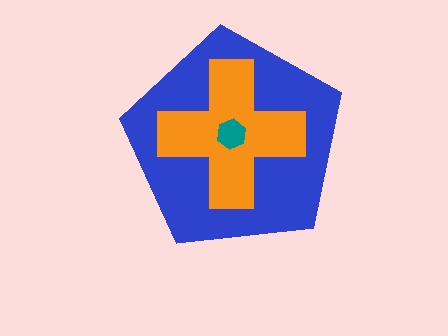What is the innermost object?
The teal hexagon.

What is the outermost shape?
The blue pentagon.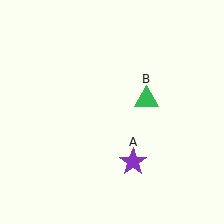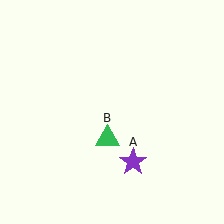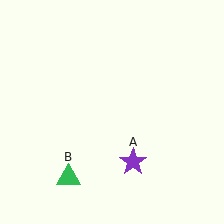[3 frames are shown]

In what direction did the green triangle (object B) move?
The green triangle (object B) moved down and to the left.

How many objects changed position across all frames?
1 object changed position: green triangle (object B).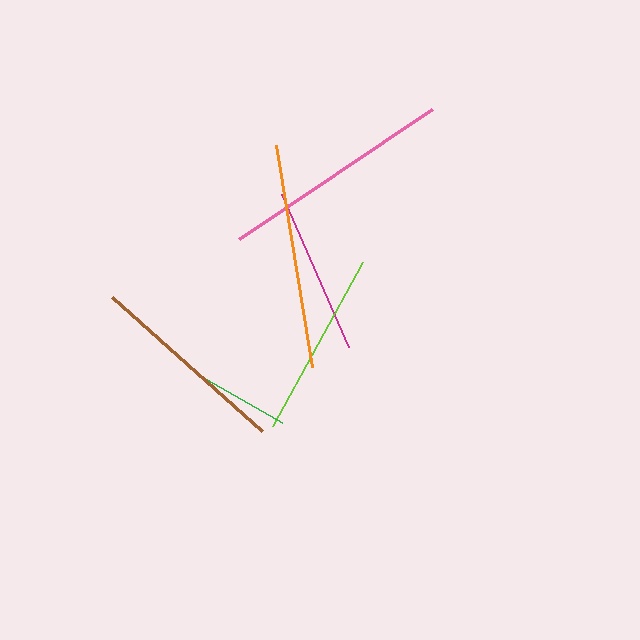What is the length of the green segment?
The green segment is approximately 94 pixels long.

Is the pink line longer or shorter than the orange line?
The pink line is longer than the orange line.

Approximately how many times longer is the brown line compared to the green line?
The brown line is approximately 2.1 times the length of the green line.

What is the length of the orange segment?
The orange segment is approximately 225 pixels long.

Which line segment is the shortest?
The green line is the shortest at approximately 94 pixels.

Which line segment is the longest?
The pink line is the longest at approximately 233 pixels.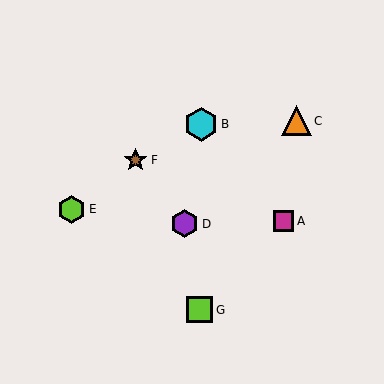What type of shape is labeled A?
Shape A is a magenta square.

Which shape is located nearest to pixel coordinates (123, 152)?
The brown star (labeled F) at (136, 160) is nearest to that location.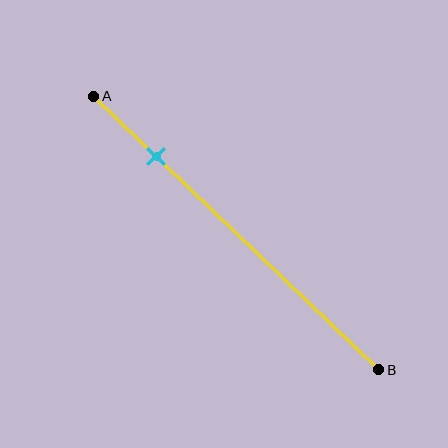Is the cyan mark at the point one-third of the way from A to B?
No, the mark is at about 20% from A, not at the 33% one-third point.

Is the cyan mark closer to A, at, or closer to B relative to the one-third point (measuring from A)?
The cyan mark is closer to point A than the one-third point of segment AB.